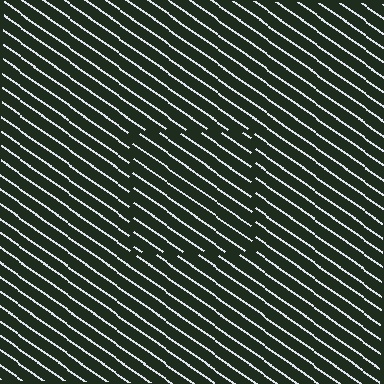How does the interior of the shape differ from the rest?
The interior of the shape contains the same grating, shifted by half a period — the contour is defined by the phase discontinuity where line-ends from the inner and outer gratings abut.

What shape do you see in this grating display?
An illusory square. The interior of the shape contains the same grating, shifted by half a period — the contour is defined by the phase discontinuity where line-ends from the inner and outer gratings abut.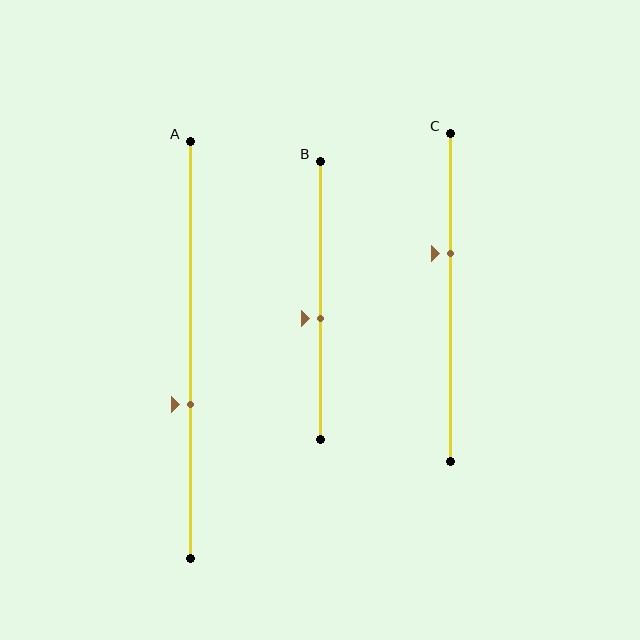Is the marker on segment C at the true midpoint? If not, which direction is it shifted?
No, the marker on segment C is shifted upward by about 14% of the segment length.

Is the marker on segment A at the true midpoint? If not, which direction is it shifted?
No, the marker on segment A is shifted downward by about 13% of the segment length.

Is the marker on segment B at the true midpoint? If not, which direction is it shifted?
No, the marker on segment B is shifted downward by about 6% of the segment length.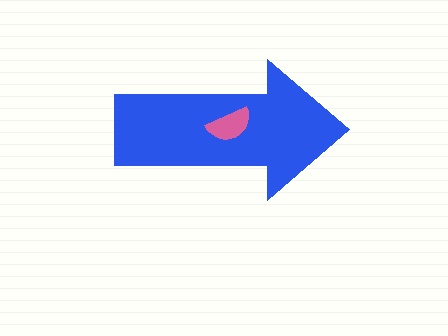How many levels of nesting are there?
2.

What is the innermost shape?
The pink semicircle.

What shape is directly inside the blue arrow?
The pink semicircle.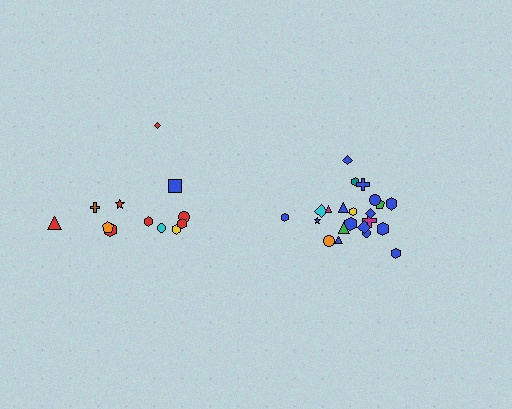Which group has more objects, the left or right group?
The right group.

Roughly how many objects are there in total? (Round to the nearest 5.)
Roughly 35 objects in total.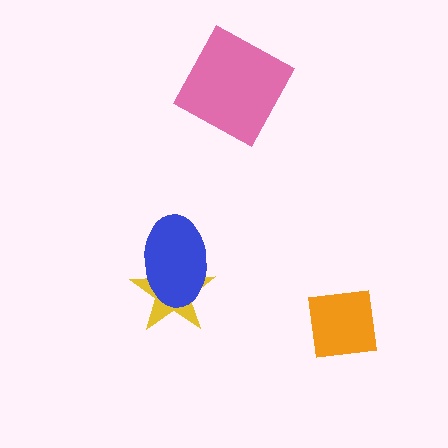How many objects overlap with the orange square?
0 objects overlap with the orange square.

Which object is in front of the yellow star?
The blue ellipse is in front of the yellow star.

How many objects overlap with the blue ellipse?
1 object overlaps with the blue ellipse.